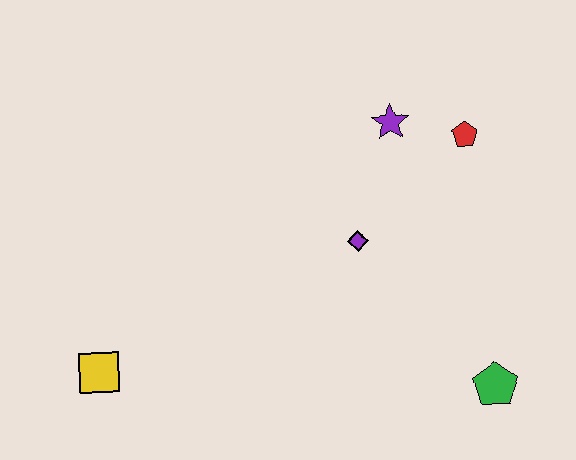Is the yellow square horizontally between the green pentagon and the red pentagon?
No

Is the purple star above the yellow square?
Yes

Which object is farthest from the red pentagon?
The yellow square is farthest from the red pentagon.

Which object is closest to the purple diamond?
The purple star is closest to the purple diamond.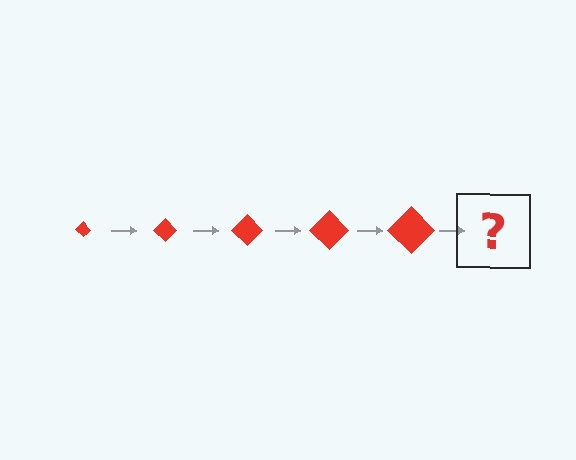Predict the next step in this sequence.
The next step is a red diamond, larger than the previous one.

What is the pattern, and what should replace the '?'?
The pattern is that the diamond gets progressively larger each step. The '?' should be a red diamond, larger than the previous one.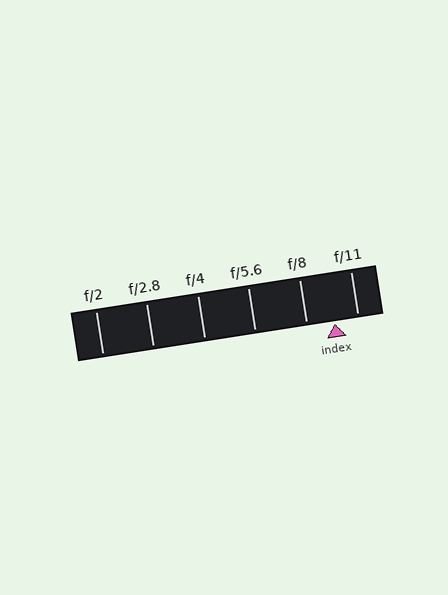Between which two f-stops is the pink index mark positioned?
The index mark is between f/8 and f/11.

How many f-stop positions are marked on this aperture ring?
There are 6 f-stop positions marked.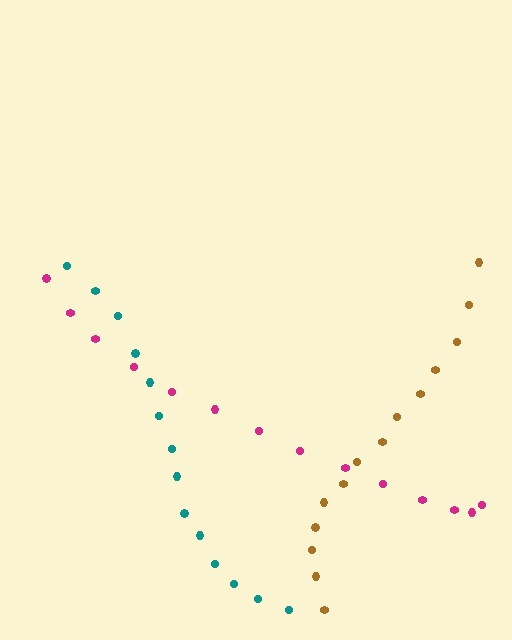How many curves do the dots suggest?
There are 3 distinct paths.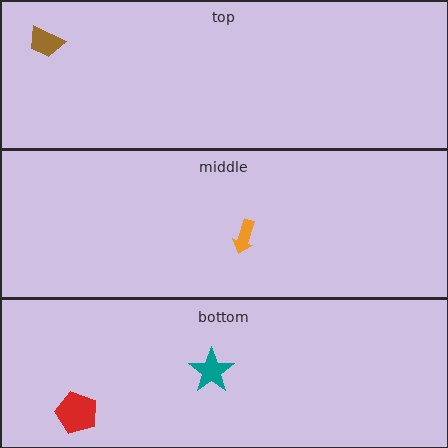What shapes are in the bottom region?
The red pentagon, the teal star.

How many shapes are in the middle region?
1.